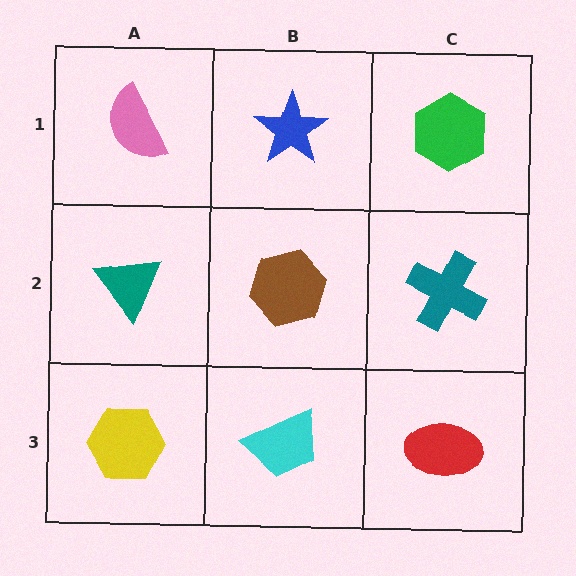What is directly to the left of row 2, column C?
A brown hexagon.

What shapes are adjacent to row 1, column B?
A brown hexagon (row 2, column B), a pink semicircle (row 1, column A), a green hexagon (row 1, column C).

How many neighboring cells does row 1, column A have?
2.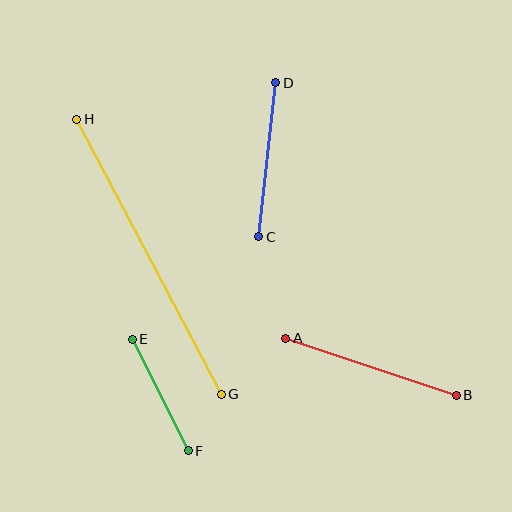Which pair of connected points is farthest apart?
Points G and H are farthest apart.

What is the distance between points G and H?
The distance is approximately 310 pixels.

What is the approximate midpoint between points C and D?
The midpoint is at approximately (267, 160) pixels.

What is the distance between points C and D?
The distance is approximately 155 pixels.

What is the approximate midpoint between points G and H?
The midpoint is at approximately (149, 257) pixels.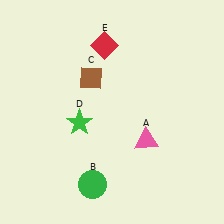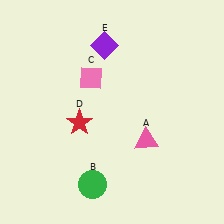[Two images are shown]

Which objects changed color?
C changed from brown to pink. D changed from green to red. E changed from red to purple.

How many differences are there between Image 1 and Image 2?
There are 3 differences between the two images.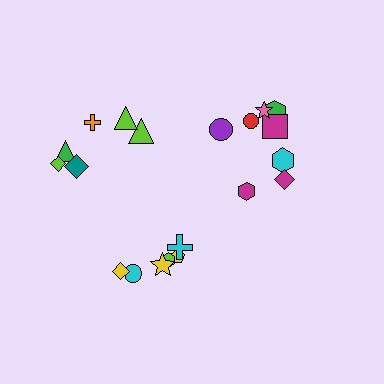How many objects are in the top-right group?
There are 8 objects.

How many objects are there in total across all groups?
There are 20 objects.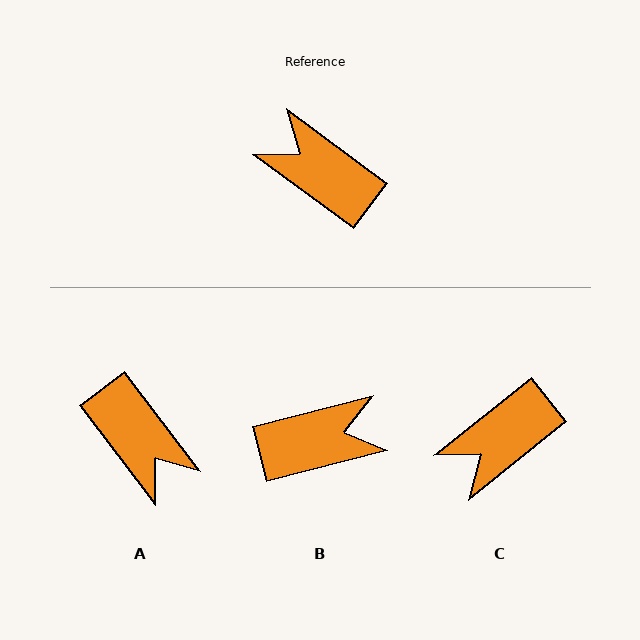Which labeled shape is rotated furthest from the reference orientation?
A, about 164 degrees away.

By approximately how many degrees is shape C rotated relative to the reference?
Approximately 75 degrees counter-clockwise.